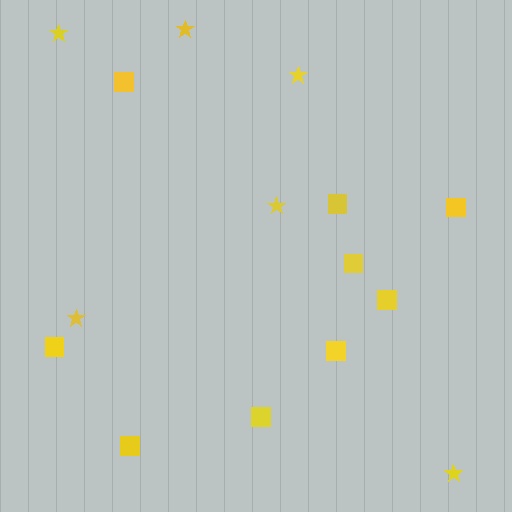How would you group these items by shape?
There are 2 groups: one group of stars (6) and one group of squares (9).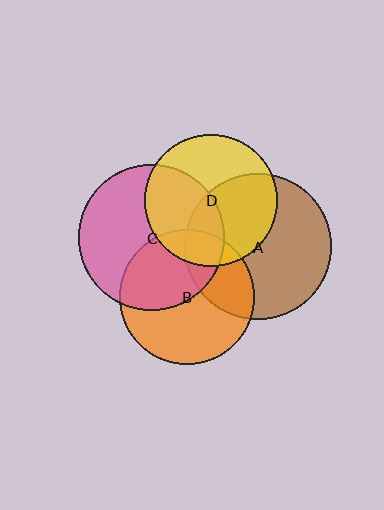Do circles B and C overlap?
Yes.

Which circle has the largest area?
Circle A (brown).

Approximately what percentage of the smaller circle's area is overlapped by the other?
Approximately 45%.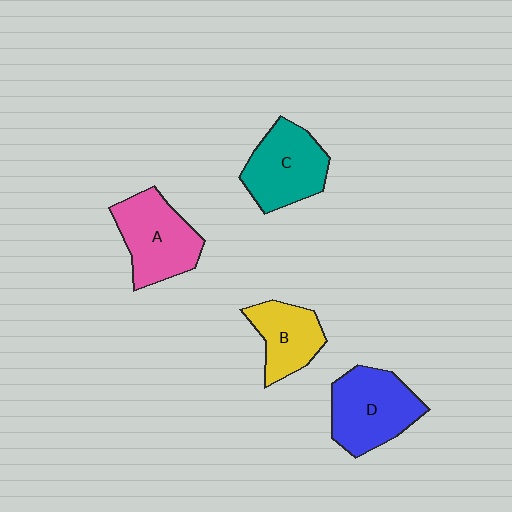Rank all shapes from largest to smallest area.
From largest to smallest: D (blue), A (pink), C (teal), B (yellow).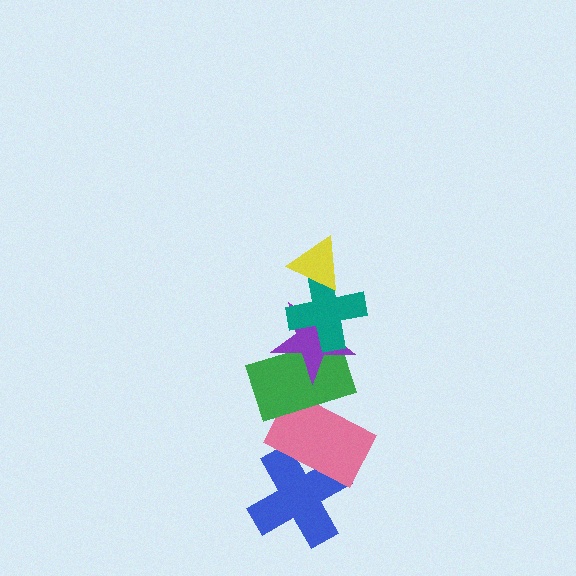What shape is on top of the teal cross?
The yellow triangle is on top of the teal cross.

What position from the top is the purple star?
The purple star is 3rd from the top.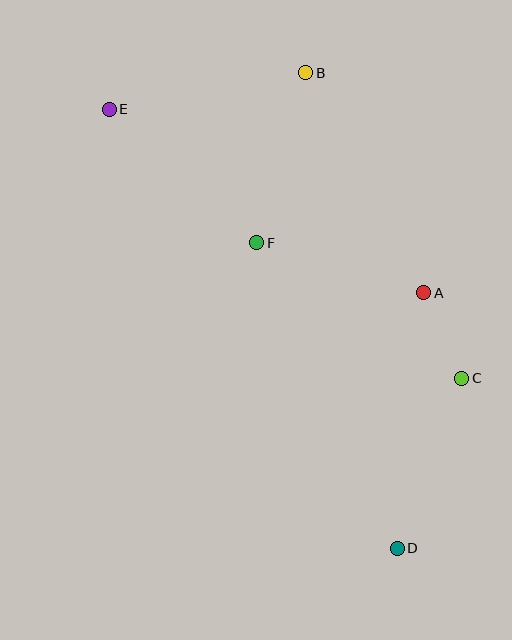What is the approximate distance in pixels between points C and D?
The distance between C and D is approximately 182 pixels.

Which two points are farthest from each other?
Points D and E are farthest from each other.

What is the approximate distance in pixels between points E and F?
The distance between E and F is approximately 199 pixels.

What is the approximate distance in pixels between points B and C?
The distance between B and C is approximately 343 pixels.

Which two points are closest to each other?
Points A and C are closest to each other.